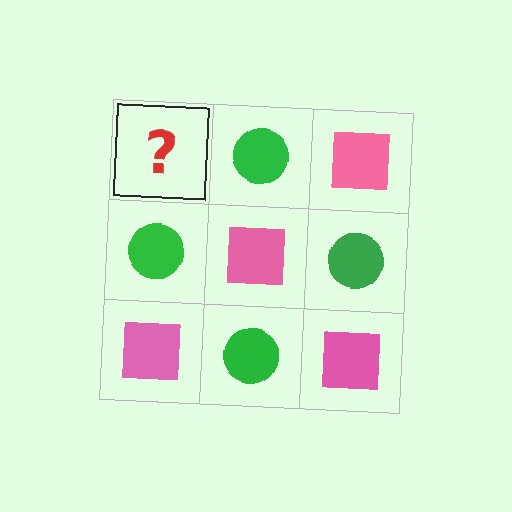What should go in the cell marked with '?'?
The missing cell should contain a pink square.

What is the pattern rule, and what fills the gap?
The rule is that it alternates pink square and green circle in a checkerboard pattern. The gap should be filled with a pink square.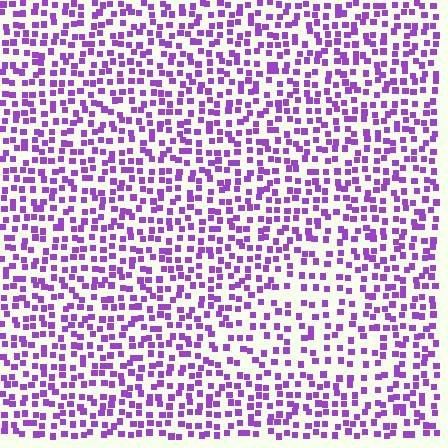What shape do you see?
I see a triangle.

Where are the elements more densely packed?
The elements are more densely packed outside the triangle boundary.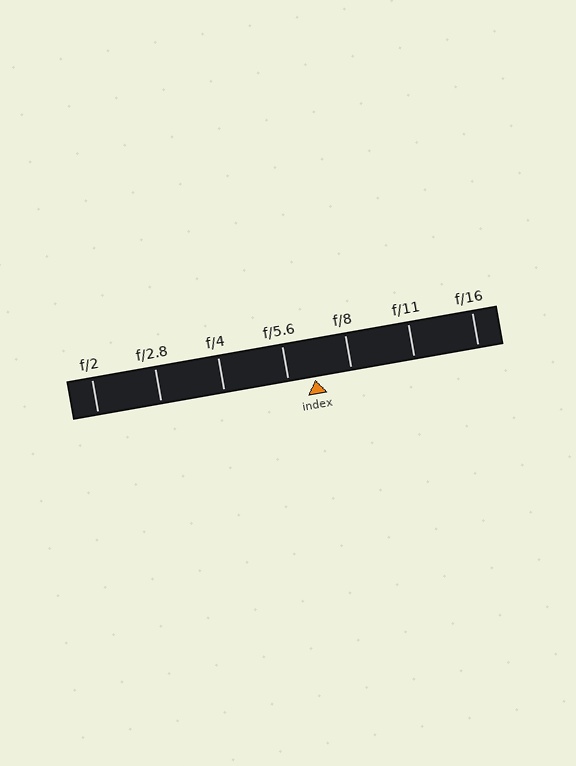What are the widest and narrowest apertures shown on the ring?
The widest aperture shown is f/2 and the narrowest is f/16.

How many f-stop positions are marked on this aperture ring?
There are 7 f-stop positions marked.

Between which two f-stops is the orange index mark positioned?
The index mark is between f/5.6 and f/8.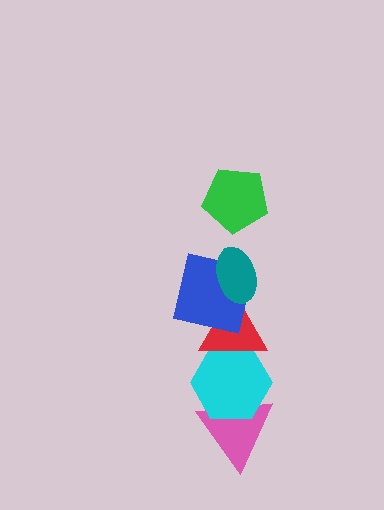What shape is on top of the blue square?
The teal ellipse is on top of the blue square.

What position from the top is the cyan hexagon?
The cyan hexagon is 5th from the top.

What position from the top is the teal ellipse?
The teal ellipse is 2nd from the top.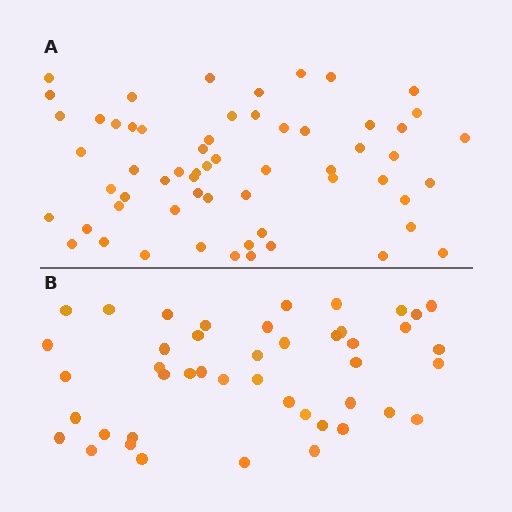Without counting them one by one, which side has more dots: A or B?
Region A (the top region) has more dots.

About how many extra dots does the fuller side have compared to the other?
Region A has approximately 15 more dots than region B.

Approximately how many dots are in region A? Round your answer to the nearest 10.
About 60 dots.